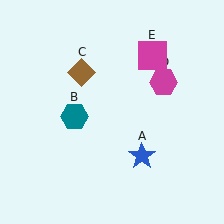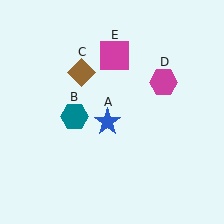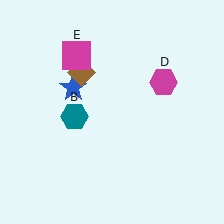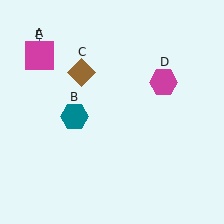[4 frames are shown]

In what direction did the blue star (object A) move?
The blue star (object A) moved up and to the left.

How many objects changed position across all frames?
2 objects changed position: blue star (object A), magenta square (object E).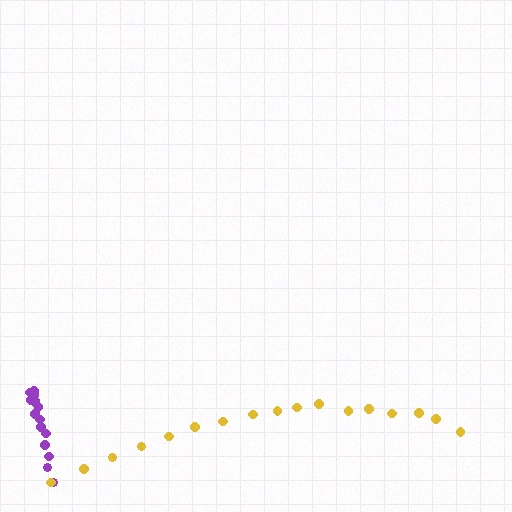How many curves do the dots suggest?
There are 2 distinct paths.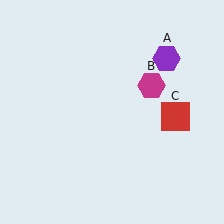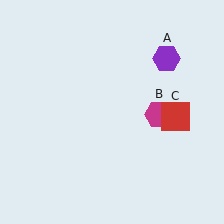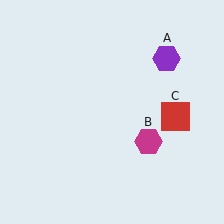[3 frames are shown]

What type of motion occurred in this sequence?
The magenta hexagon (object B) rotated clockwise around the center of the scene.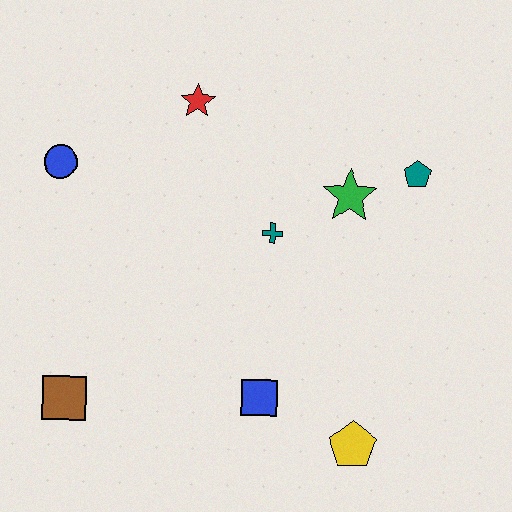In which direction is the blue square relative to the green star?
The blue square is below the green star.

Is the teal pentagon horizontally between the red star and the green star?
No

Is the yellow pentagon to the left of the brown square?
No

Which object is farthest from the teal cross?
The brown square is farthest from the teal cross.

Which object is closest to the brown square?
The blue square is closest to the brown square.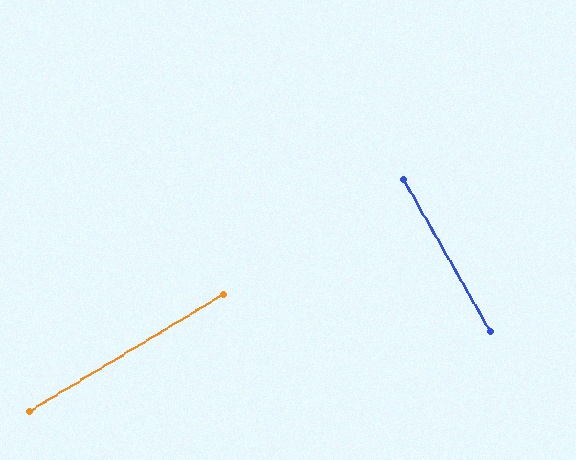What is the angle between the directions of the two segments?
Approximately 89 degrees.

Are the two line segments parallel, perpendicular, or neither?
Perpendicular — they meet at approximately 89°.